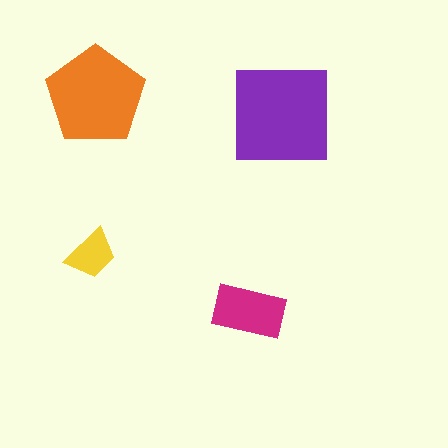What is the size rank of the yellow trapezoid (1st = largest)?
4th.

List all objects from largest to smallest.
The purple square, the orange pentagon, the magenta rectangle, the yellow trapezoid.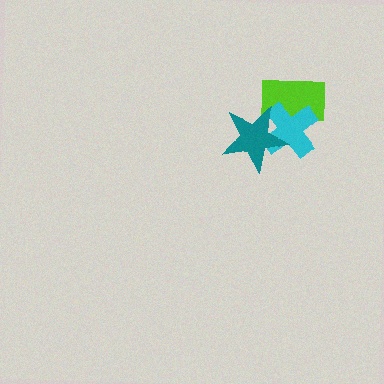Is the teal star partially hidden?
No, no other shape covers it.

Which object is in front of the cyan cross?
The teal star is in front of the cyan cross.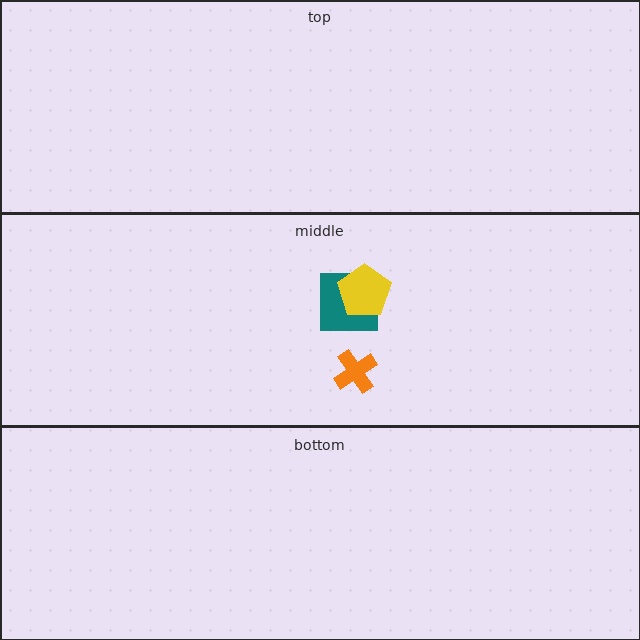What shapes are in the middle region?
The teal square, the yellow pentagon, the orange cross.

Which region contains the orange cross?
The middle region.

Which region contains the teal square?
The middle region.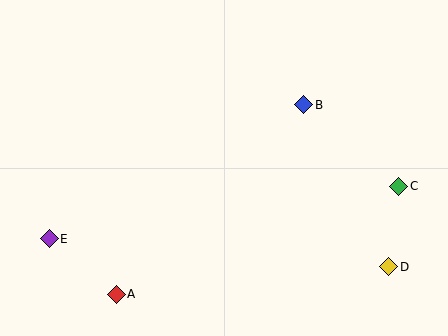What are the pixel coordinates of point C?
Point C is at (399, 186).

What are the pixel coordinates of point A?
Point A is at (116, 294).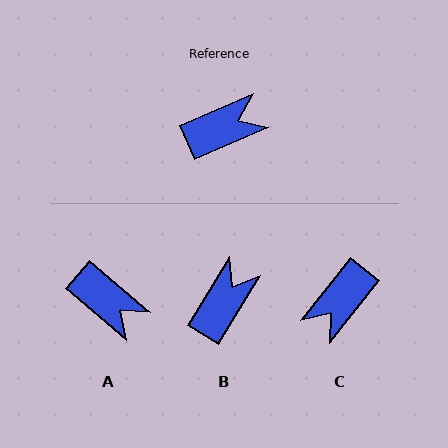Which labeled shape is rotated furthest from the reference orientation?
C, about 152 degrees away.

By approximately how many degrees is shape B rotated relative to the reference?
Approximately 35 degrees counter-clockwise.